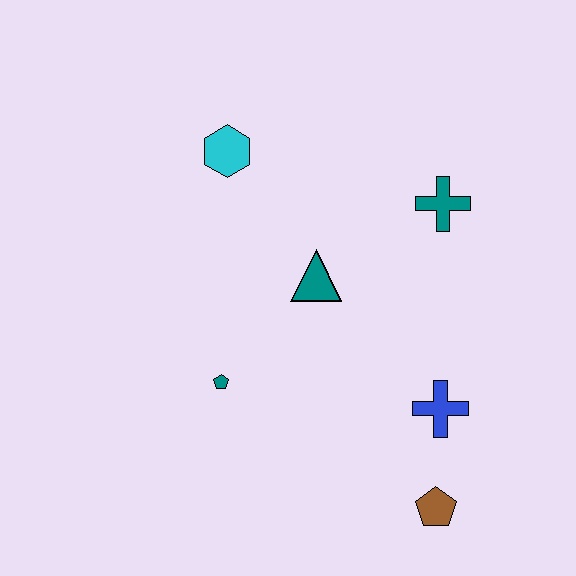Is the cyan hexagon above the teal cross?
Yes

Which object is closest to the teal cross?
The teal triangle is closest to the teal cross.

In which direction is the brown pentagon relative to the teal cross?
The brown pentagon is below the teal cross.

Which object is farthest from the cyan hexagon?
The brown pentagon is farthest from the cyan hexagon.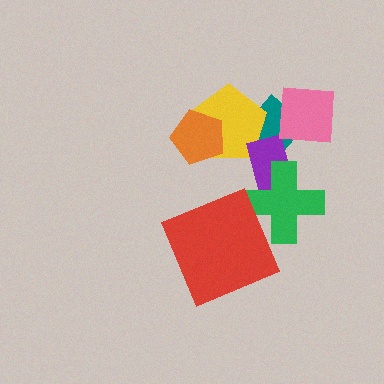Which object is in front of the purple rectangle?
The green cross is in front of the purple rectangle.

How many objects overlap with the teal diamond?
3 objects overlap with the teal diamond.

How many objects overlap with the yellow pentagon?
3 objects overlap with the yellow pentagon.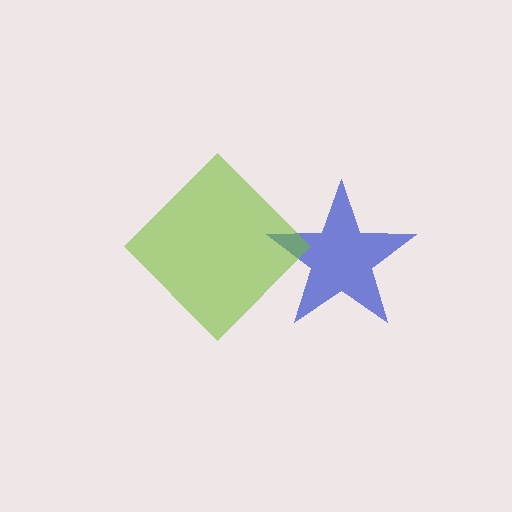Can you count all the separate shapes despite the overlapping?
Yes, there are 2 separate shapes.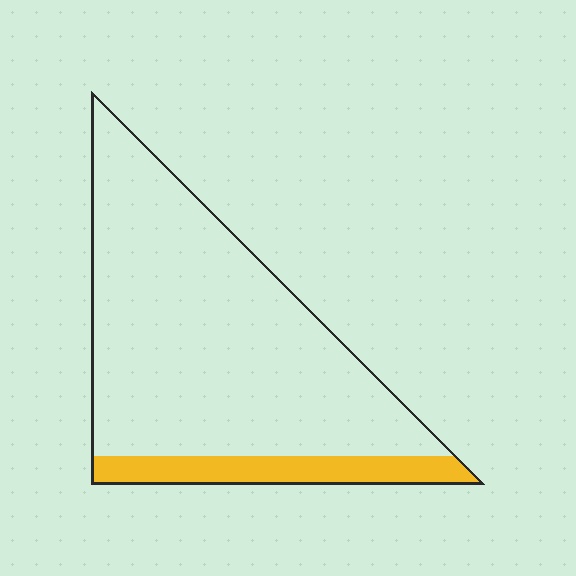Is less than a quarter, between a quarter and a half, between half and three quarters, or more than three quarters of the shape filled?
Less than a quarter.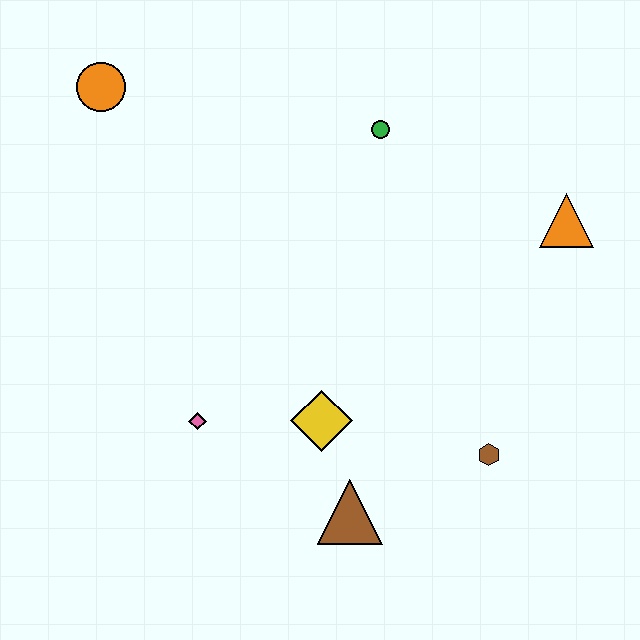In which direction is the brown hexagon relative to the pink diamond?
The brown hexagon is to the right of the pink diamond.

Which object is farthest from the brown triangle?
The orange circle is farthest from the brown triangle.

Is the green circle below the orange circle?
Yes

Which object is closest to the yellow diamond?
The brown triangle is closest to the yellow diamond.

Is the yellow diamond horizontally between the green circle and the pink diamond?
Yes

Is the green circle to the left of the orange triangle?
Yes